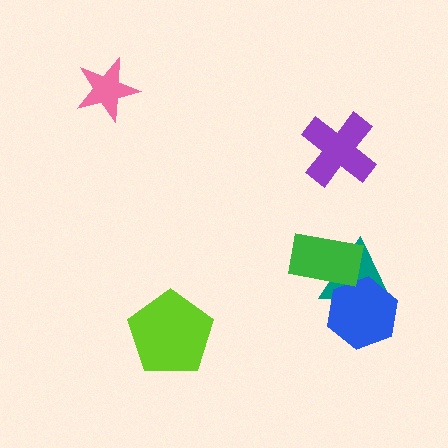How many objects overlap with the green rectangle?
1 object overlaps with the green rectangle.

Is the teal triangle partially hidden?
Yes, it is partially covered by another shape.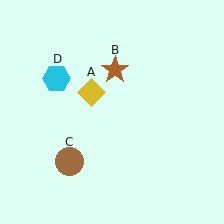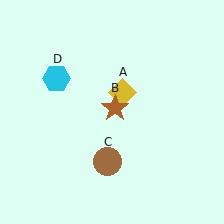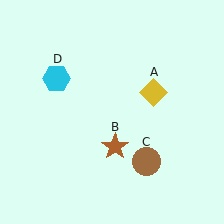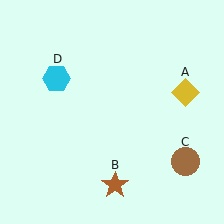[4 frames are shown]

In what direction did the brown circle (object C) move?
The brown circle (object C) moved right.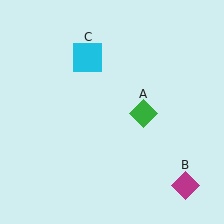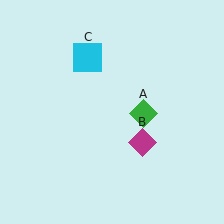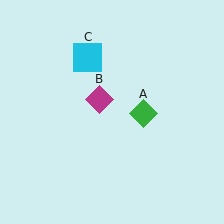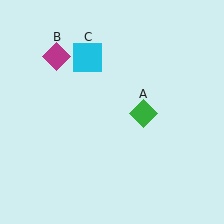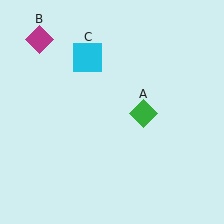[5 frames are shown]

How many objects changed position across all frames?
1 object changed position: magenta diamond (object B).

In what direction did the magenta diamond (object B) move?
The magenta diamond (object B) moved up and to the left.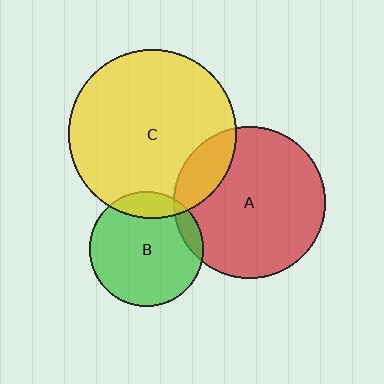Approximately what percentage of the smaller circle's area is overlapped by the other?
Approximately 15%.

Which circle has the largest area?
Circle C (yellow).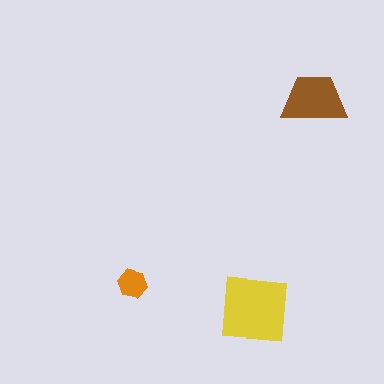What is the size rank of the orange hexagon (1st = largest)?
3rd.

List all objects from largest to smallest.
The yellow square, the brown trapezoid, the orange hexagon.